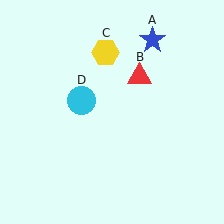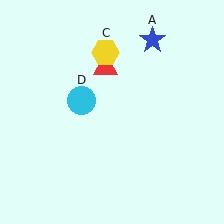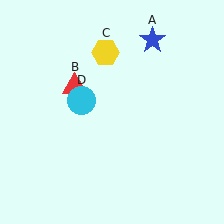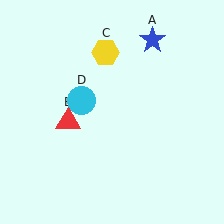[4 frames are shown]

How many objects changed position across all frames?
1 object changed position: red triangle (object B).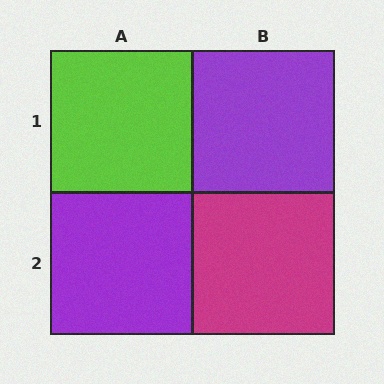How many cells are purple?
2 cells are purple.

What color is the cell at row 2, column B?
Magenta.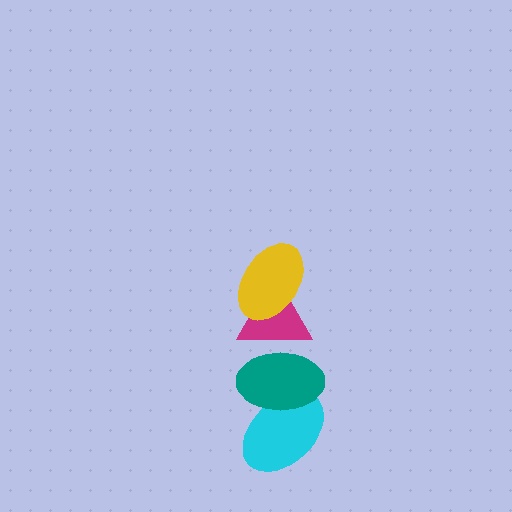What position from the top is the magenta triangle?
The magenta triangle is 2nd from the top.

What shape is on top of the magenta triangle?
The yellow ellipse is on top of the magenta triangle.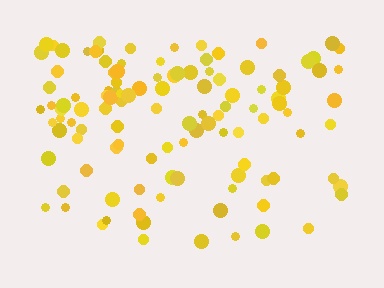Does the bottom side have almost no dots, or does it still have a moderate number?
Still a moderate number, just noticeably fewer than the top.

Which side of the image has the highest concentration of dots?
The top.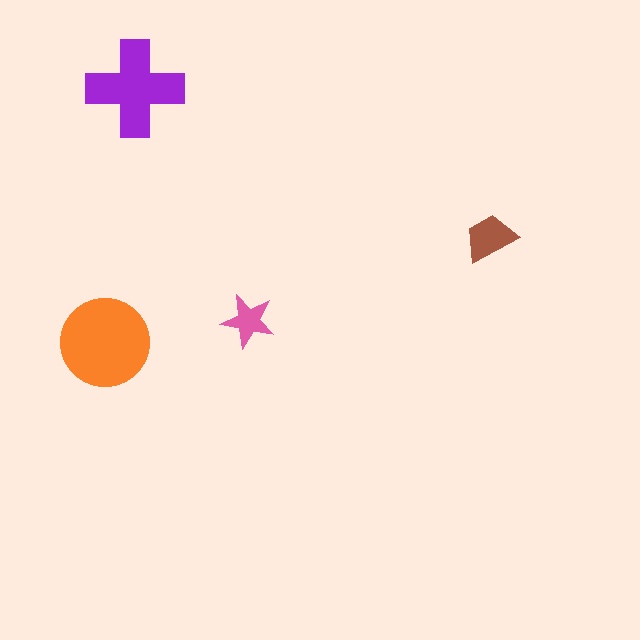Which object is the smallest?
The pink star.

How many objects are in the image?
There are 4 objects in the image.